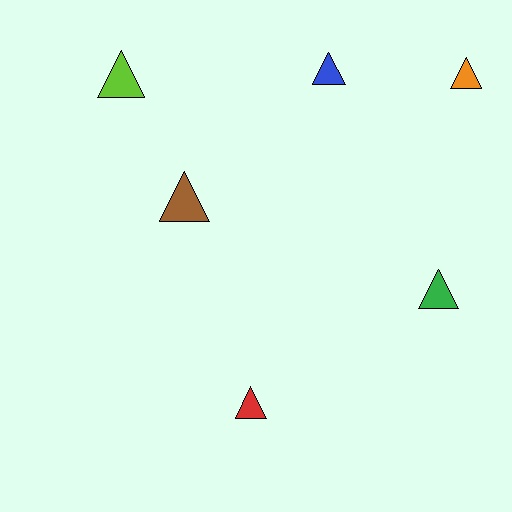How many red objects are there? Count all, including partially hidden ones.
There is 1 red object.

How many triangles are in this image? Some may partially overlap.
There are 6 triangles.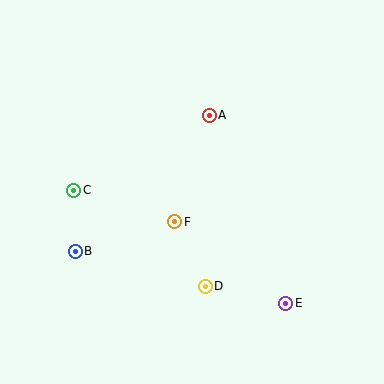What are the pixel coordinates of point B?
Point B is at (75, 251).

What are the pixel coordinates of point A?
Point A is at (209, 115).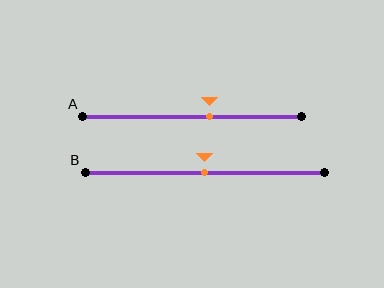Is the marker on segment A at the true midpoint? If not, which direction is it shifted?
No, the marker on segment A is shifted to the right by about 8% of the segment length.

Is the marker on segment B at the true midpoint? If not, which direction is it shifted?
Yes, the marker on segment B is at the true midpoint.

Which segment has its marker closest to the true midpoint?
Segment B has its marker closest to the true midpoint.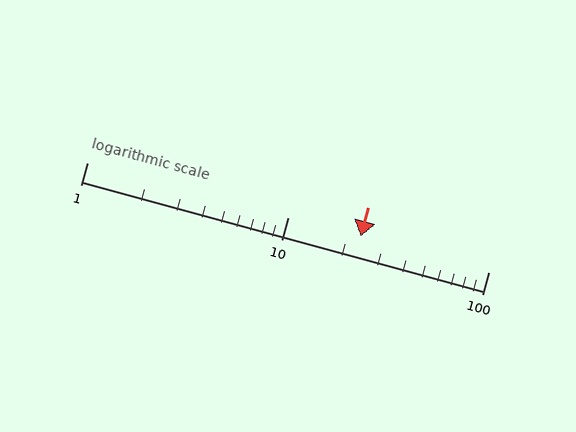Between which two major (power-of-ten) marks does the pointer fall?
The pointer is between 10 and 100.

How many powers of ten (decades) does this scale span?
The scale spans 2 decades, from 1 to 100.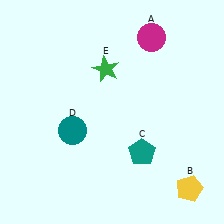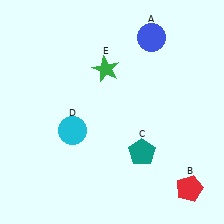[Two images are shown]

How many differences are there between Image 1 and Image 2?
There are 3 differences between the two images.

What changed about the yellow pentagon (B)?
In Image 1, B is yellow. In Image 2, it changed to red.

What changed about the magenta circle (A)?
In Image 1, A is magenta. In Image 2, it changed to blue.